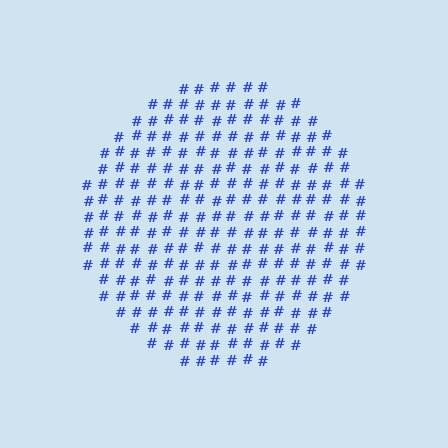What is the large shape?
The large shape is a circle.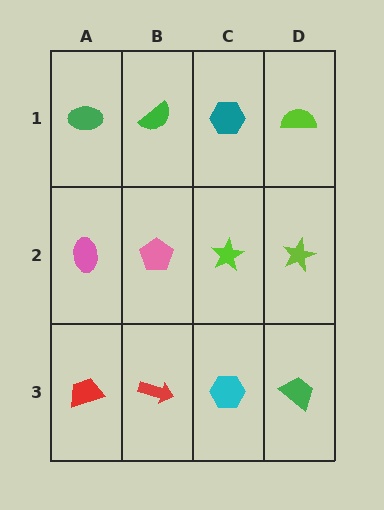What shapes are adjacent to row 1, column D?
A lime star (row 2, column D), a teal hexagon (row 1, column C).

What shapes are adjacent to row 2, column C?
A teal hexagon (row 1, column C), a cyan hexagon (row 3, column C), a pink pentagon (row 2, column B), a lime star (row 2, column D).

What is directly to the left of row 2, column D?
A lime star.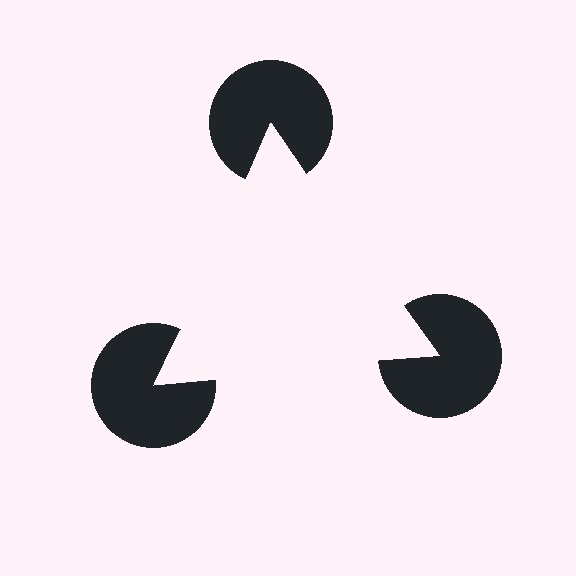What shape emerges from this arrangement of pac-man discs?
An illusory triangle — its edges are inferred from the aligned wedge cuts in the pac-man discs, not physically drawn.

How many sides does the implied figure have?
3 sides.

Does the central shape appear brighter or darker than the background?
It typically appears slightly brighter than the background, even though no actual brightness change is drawn.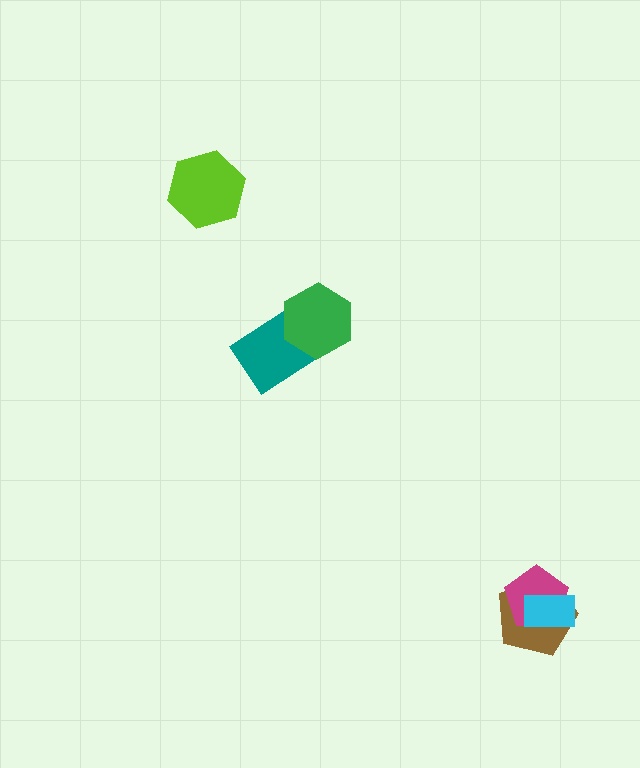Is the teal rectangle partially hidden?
Yes, it is partially covered by another shape.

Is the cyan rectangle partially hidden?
No, no other shape covers it.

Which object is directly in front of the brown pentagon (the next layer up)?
The magenta pentagon is directly in front of the brown pentagon.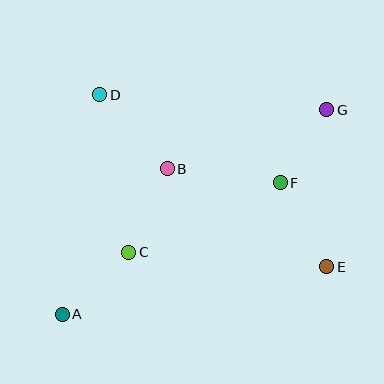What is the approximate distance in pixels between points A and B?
The distance between A and B is approximately 180 pixels.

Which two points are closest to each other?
Points F and G are closest to each other.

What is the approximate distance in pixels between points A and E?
The distance between A and E is approximately 269 pixels.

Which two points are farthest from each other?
Points A and G are farthest from each other.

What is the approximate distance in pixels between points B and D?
The distance between B and D is approximately 100 pixels.